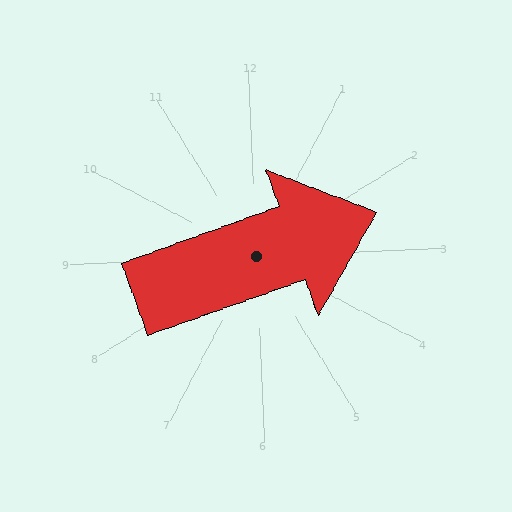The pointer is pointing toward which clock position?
Roughly 2 o'clock.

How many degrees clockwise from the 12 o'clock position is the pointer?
Approximately 73 degrees.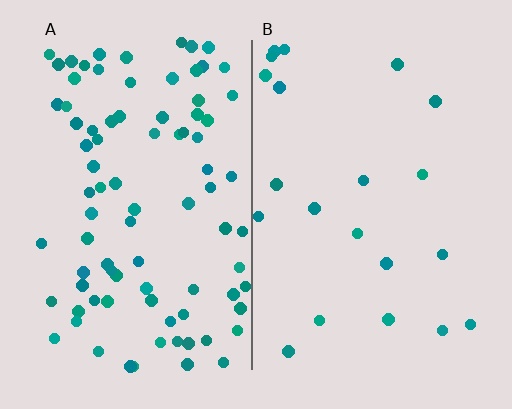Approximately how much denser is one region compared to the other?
Approximately 4.1× — region A over region B.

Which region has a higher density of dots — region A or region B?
A (the left).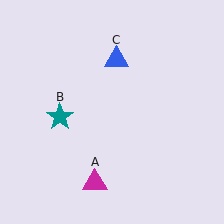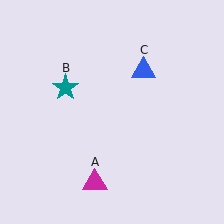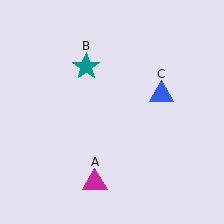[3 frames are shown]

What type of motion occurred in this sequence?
The teal star (object B), blue triangle (object C) rotated clockwise around the center of the scene.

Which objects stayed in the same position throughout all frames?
Magenta triangle (object A) remained stationary.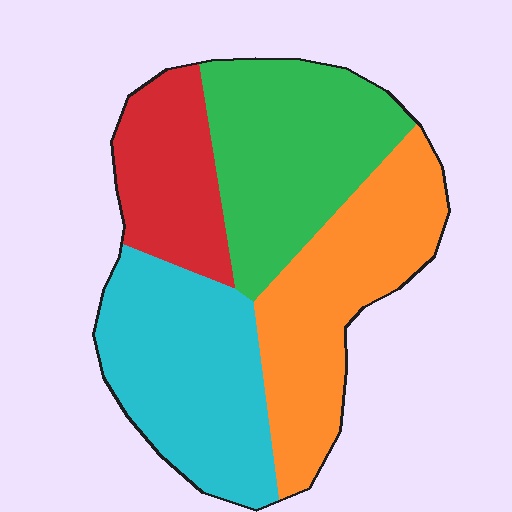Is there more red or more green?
Green.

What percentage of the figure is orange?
Orange covers about 30% of the figure.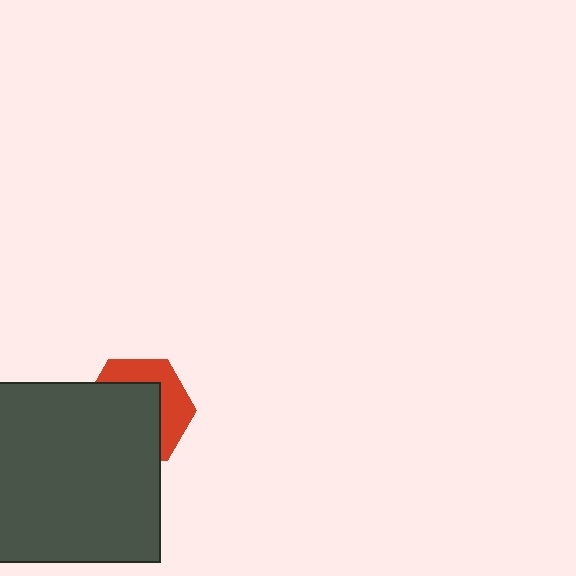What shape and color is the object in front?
The object in front is a dark gray rectangle.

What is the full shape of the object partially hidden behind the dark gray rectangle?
The partially hidden object is a red hexagon.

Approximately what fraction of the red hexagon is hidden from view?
Roughly 62% of the red hexagon is hidden behind the dark gray rectangle.